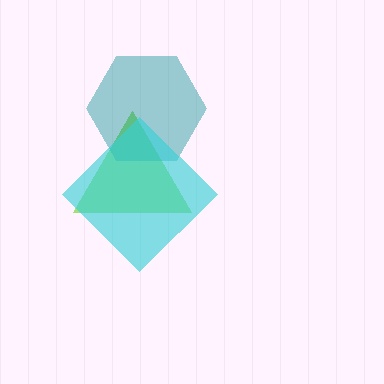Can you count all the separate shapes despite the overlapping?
Yes, there are 3 separate shapes.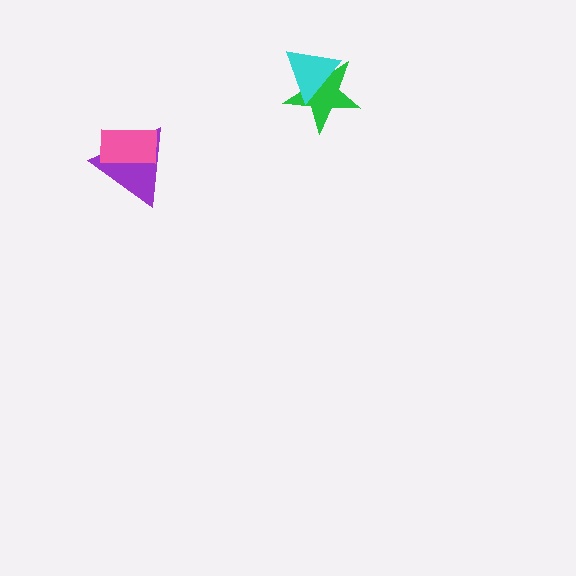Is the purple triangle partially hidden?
Yes, it is partially covered by another shape.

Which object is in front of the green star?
The cyan triangle is in front of the green star.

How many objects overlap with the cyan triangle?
1 object overlaps with the cyan triangle.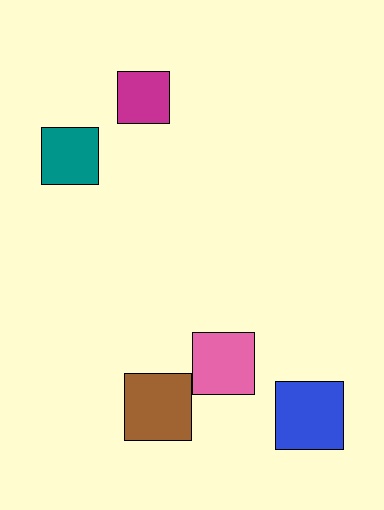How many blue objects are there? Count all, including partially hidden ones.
There is 1 blue object.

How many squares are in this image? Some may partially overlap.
There are 5 squares.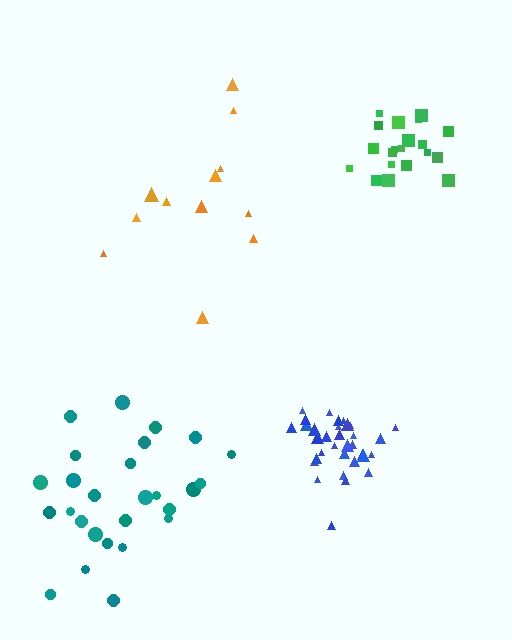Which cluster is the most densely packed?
Blue.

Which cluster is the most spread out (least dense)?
Orange.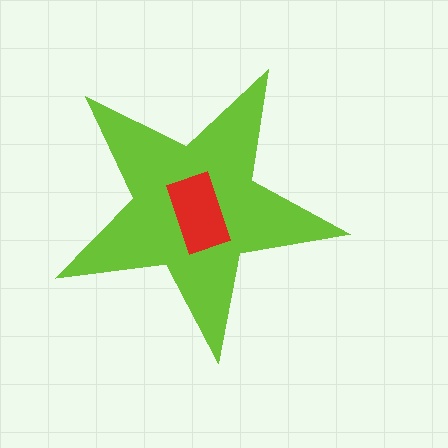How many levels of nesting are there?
2.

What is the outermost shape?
The lime star.